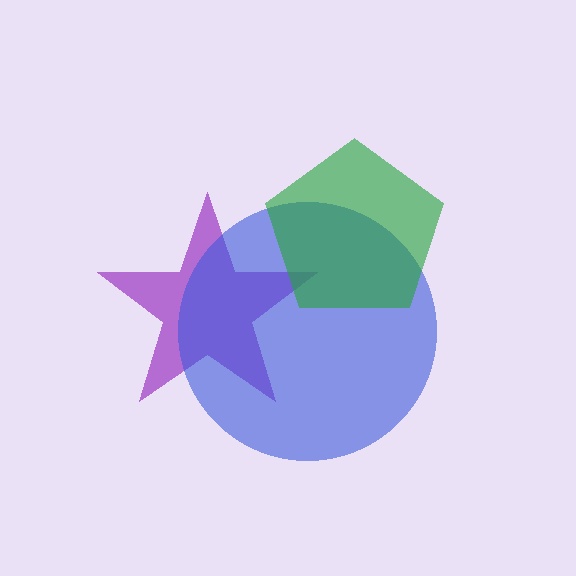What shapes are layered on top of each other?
The layered shapes are: a purple star, a blue circle, a green pentagon.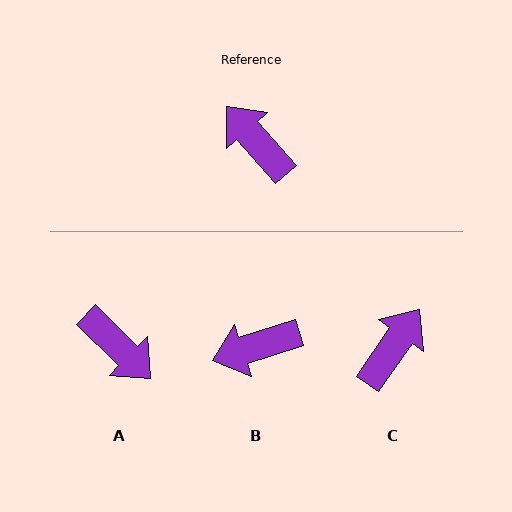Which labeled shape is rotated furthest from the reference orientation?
A, about 176 degrees away.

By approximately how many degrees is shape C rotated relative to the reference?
Approximately 76 degrees clockwise.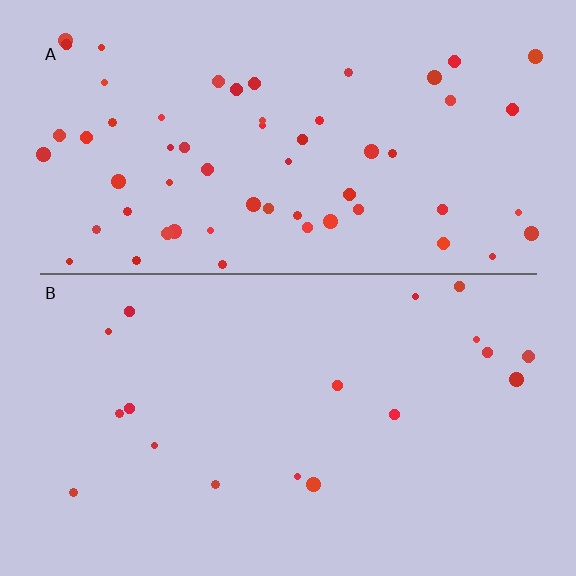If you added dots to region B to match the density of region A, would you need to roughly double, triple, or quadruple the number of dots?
Approximately triple.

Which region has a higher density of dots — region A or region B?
A (the top).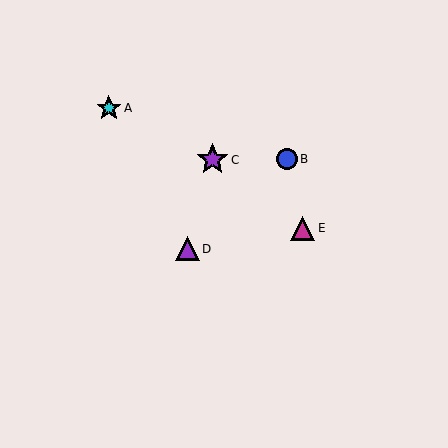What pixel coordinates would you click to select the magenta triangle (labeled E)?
Click at (303, 228) to select the magenta triangle E.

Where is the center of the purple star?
The center of the purple star is at (212, 160).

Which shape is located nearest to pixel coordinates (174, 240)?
The purple triangle (labeled D) at (187, 249) is nearest to that location.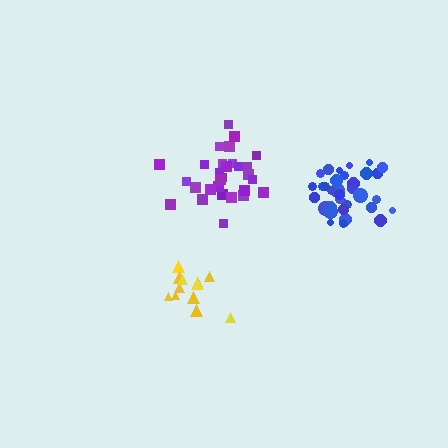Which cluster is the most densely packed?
Blue.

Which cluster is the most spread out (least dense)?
Yellow.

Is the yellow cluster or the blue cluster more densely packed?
Blue.